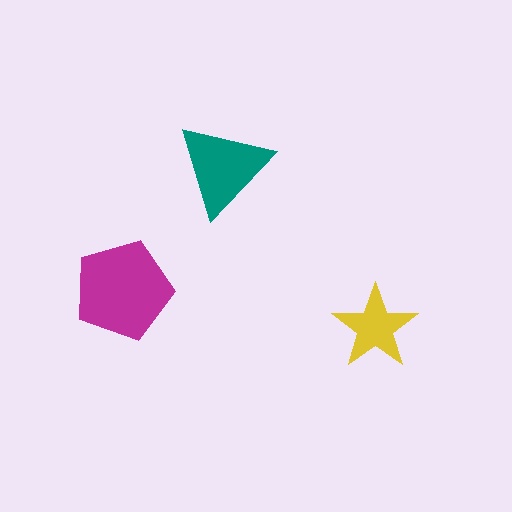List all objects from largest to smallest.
The magenta pentagon, the teal triangle, the yellow star.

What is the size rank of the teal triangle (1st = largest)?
2nd.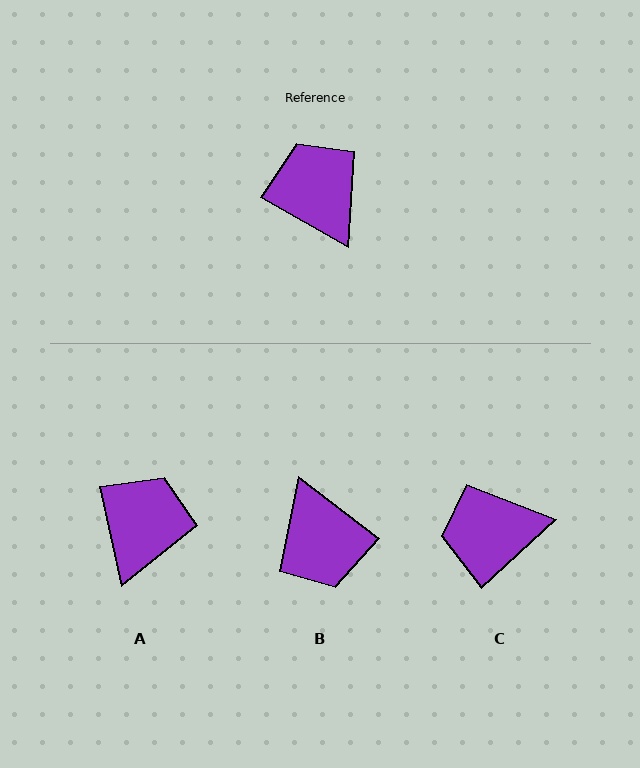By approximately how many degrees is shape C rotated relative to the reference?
Approximately 72 degrees counter-clockwise.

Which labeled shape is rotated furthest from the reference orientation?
B, about 172 degrees away.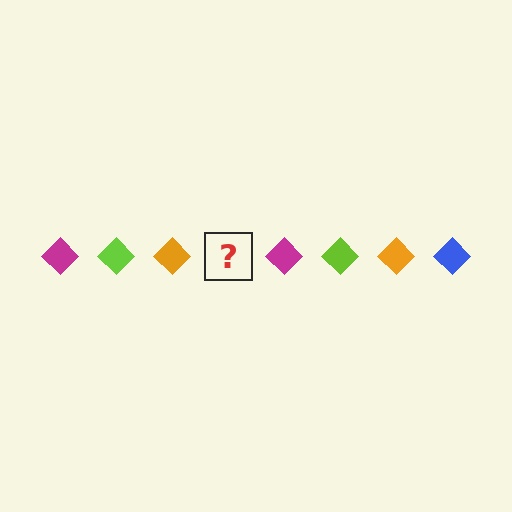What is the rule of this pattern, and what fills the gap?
The rule is that the pattern cycles through magenta, lime, orange, blue diamonds. The gap should be filled with a blue diamond.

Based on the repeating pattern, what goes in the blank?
The blank should be a blue diamond.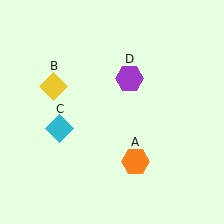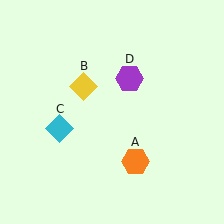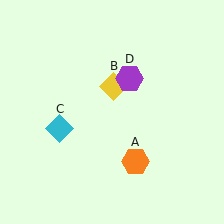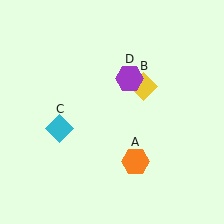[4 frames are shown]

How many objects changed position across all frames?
1 object changed position: yellow diamond (object B).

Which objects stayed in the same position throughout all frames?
Orange hexagon (object A) and cyan diamond (object C) and purple hexagon (object D) remained stationary.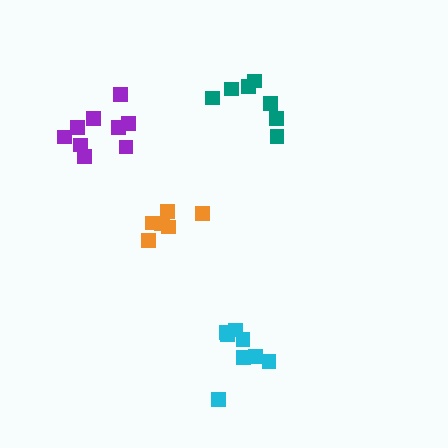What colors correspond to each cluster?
The clusters are colored: cyan, purple, orange, teal.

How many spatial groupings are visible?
There are 4 spatial groupings.